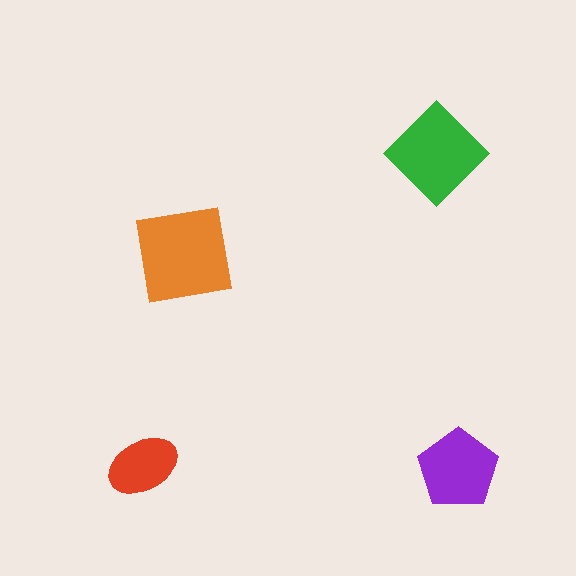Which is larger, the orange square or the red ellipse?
The orange square.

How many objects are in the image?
There are 4 objects in the image.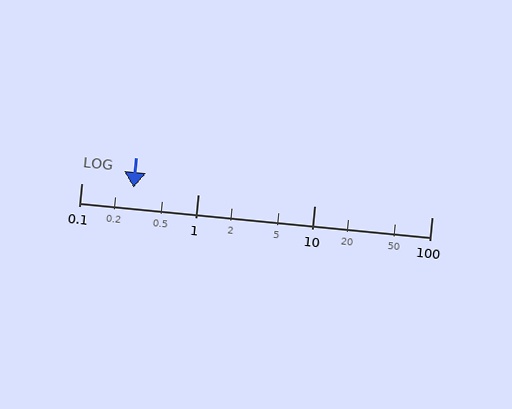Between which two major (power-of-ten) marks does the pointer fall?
The pointer is between 0.1 and 1.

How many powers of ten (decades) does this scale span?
The scale spans 3 decades, from 0.1 to 100.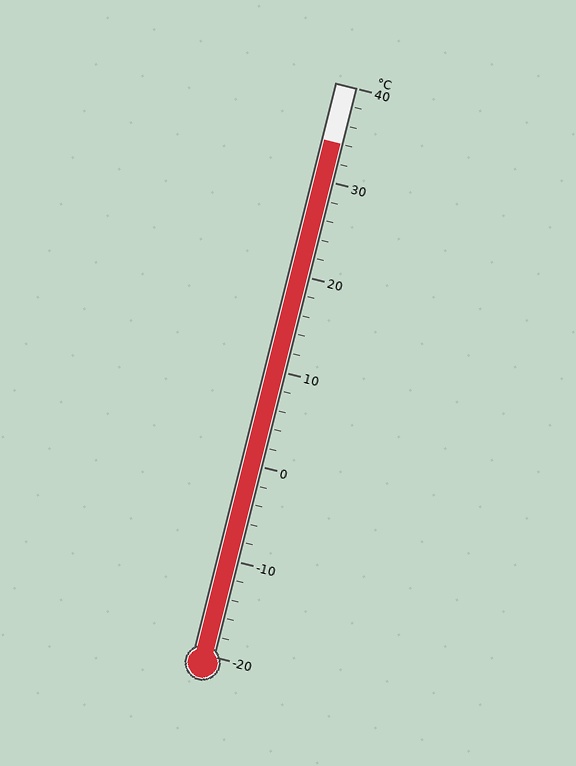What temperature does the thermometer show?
The thermometer shows approximately 34°C.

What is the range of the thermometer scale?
The thermometer scale ranges from -20°C to 40°C.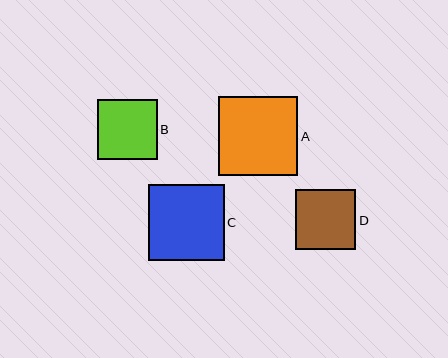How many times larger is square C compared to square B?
Square C is approximately 1.3 times the size of square B.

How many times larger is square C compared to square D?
Square C is approximately 1.3 times the size of square D.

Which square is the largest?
Square A is the largest with a size of approximately 79 pixels.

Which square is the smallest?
Square B is the smallest with a size of approximately 60 pixels.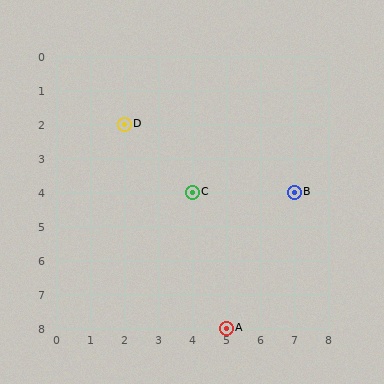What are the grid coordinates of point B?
Point B is at grid coordinates (7, 4).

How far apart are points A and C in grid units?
Points A and C are 1 column and 4 rows apart (about 4.1 grid units diagonally).